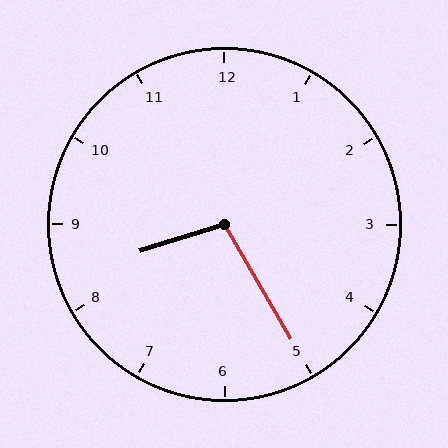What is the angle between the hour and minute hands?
Approximately 102 degrees.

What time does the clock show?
8:25.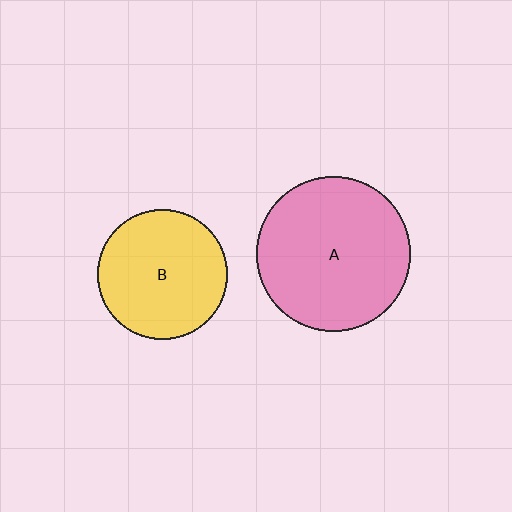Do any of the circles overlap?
No, none of the circles overlap.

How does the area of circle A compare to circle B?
Approximately 1.4 times.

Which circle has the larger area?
Circle A (pink).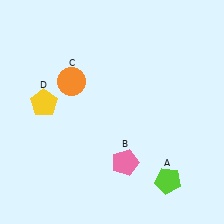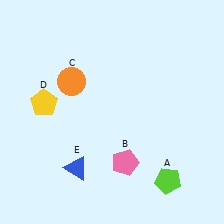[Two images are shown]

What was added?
A blue triangle (E) was added in Image 2.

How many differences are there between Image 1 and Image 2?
There is 1 difference between the two images.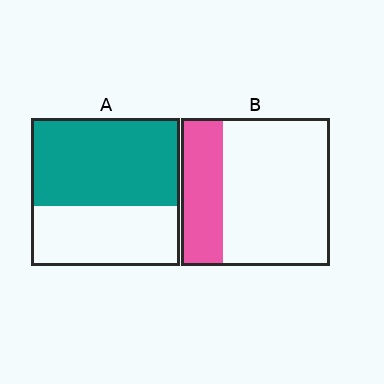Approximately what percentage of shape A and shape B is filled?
A is approximately 60% and B is approximately 30%.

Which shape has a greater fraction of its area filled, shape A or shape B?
Shape A.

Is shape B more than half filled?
No.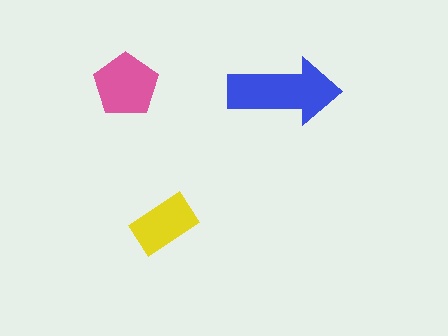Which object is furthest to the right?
The blue arrow is rightmost.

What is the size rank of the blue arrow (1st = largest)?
1st.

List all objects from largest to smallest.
The blue arrow, the pink pentagon, the yellow rectangle.